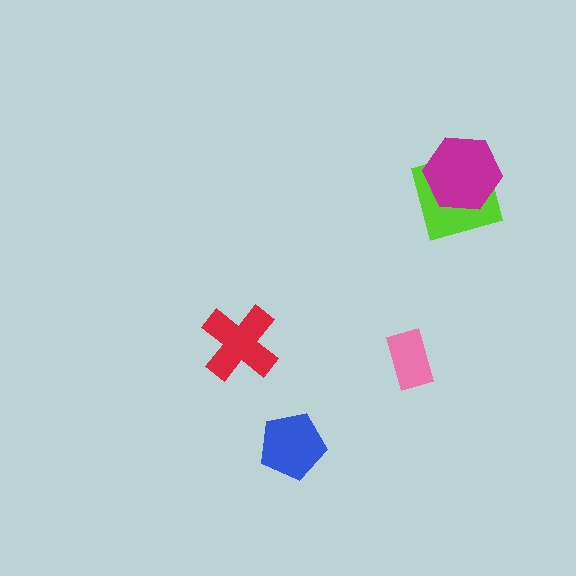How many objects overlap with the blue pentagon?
0 objects overlap with the blue pentagon.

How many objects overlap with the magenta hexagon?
1 object overlaps with the magenta hexagon.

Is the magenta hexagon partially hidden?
No, no other shape covers it.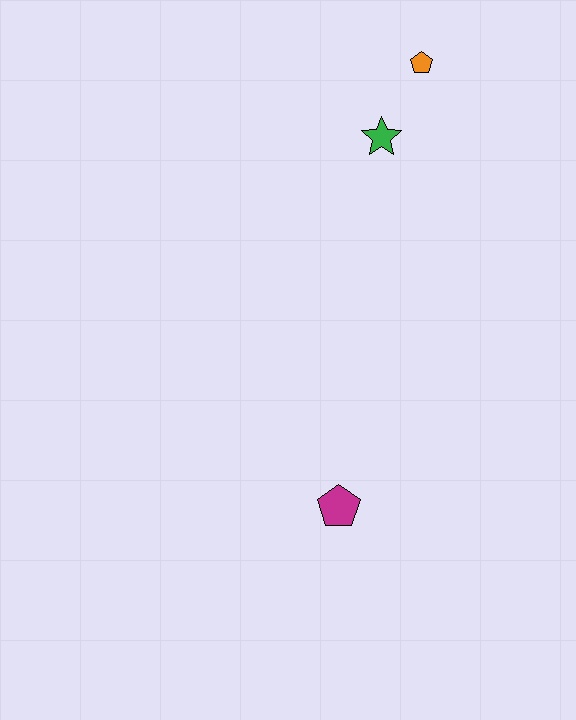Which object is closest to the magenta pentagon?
The green star is closest to the magenta pentagon.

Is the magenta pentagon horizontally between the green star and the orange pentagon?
No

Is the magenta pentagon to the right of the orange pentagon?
No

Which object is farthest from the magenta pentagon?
The orange pentagon is farthest from the magenta pentagon.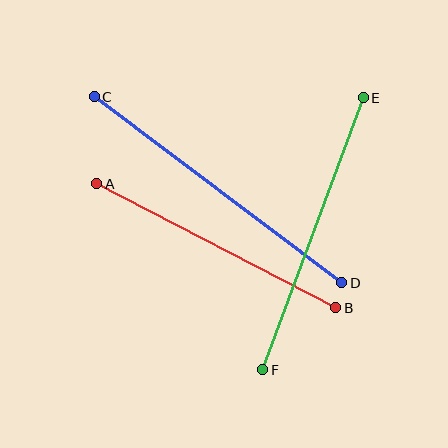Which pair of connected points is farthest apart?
Points C and D are farthest apart.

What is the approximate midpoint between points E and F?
The midpoint is at approximately (313, 234) pixels.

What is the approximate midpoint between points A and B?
The midpoint is at approximately (216, 246) pixels.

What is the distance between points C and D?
The distance is approximately 310 pixels.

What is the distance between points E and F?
The distance is approximately 290 pixels.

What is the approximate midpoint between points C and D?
The midpoint is at approximately (218, 190) pixels.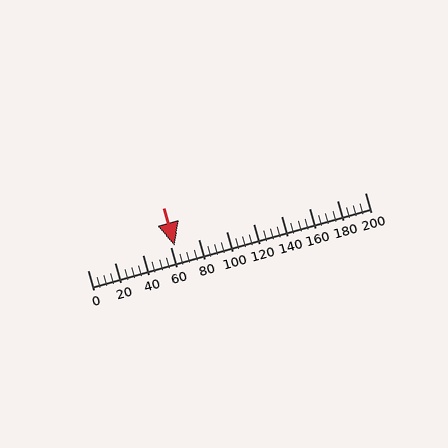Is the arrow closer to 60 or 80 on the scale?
The arrow is closer to 60.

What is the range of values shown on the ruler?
The ruler shows values from 0 to 200.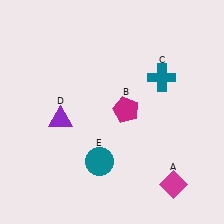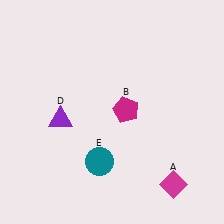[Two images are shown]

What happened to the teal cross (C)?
The teal cross (C) was removed in Image 2. It was in the top-right area of Image 1.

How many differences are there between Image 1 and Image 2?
There is 1 difference between the two images.